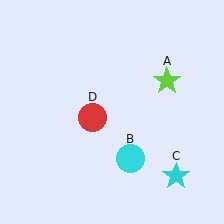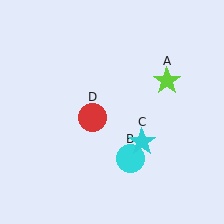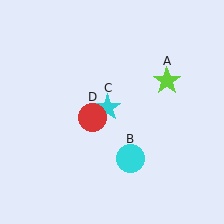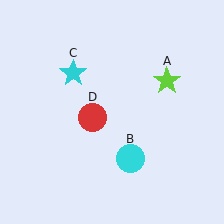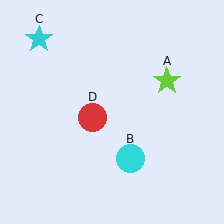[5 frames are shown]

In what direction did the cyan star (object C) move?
The cyan star (object C) moved up and to the left.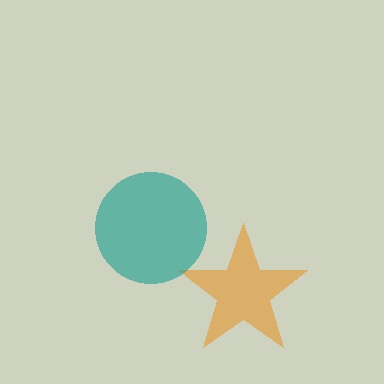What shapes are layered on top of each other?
The layered shapes are: an orange star, a teal circle.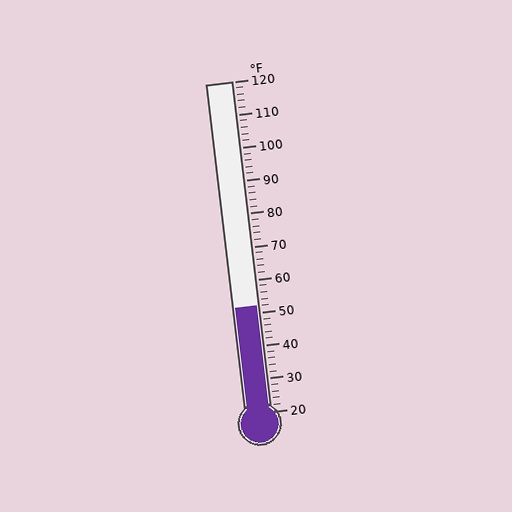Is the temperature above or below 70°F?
The temperature is below 70°F.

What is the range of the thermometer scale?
The thermometer scale ranges from 20°F to 120°F.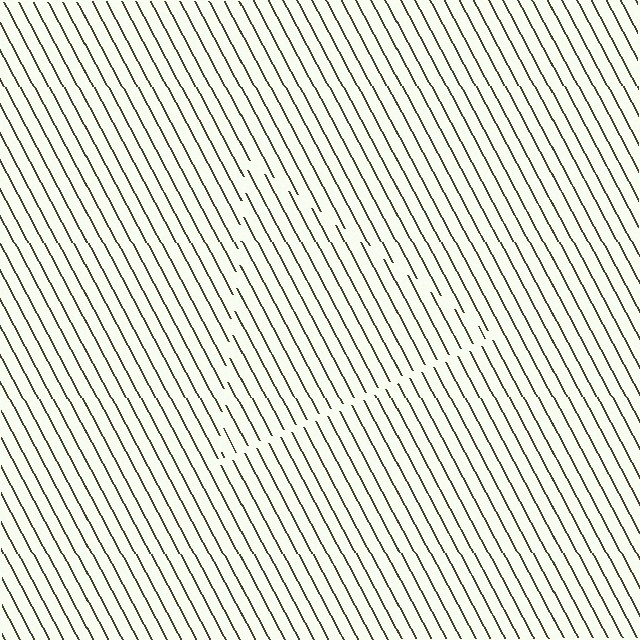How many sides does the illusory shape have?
3 sides — the line-ends trace a triangle.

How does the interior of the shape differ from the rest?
The interior of the shape contains the same grating, shifted by half a period — the contour is defined by the phase discontinuity where line-ends from the inner and outer gratings abut.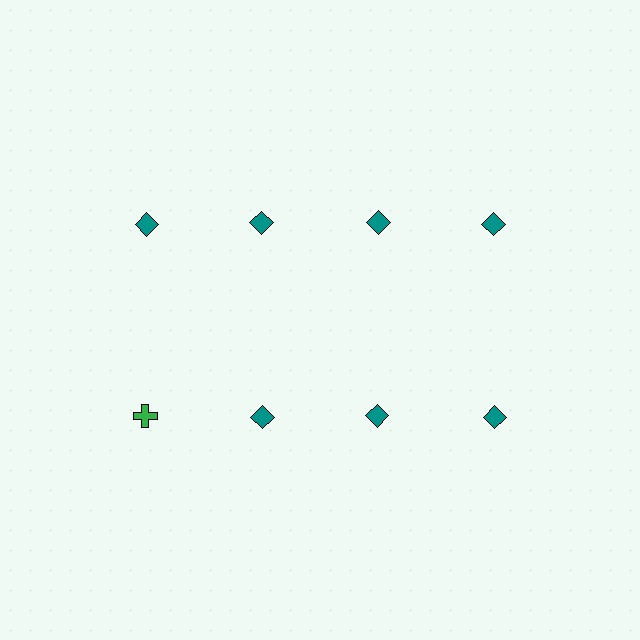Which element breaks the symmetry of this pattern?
The green cross in the second row, leftmost column breaks the symmetry. All other shapes are teal diamonds.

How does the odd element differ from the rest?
It differs in both color (green instead of teal) and shape (cross instead of diamond).